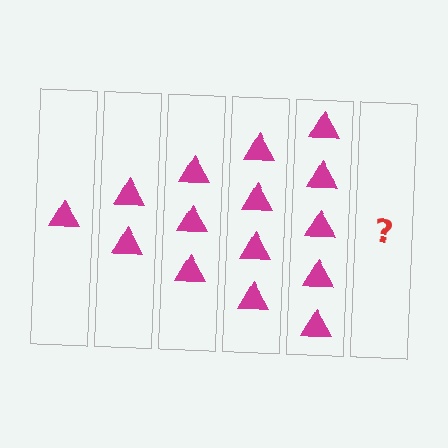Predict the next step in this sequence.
The next step is 6 triangles.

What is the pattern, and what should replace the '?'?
The pattern is that each step adds one more triangle. The '?' should be 6 triangles.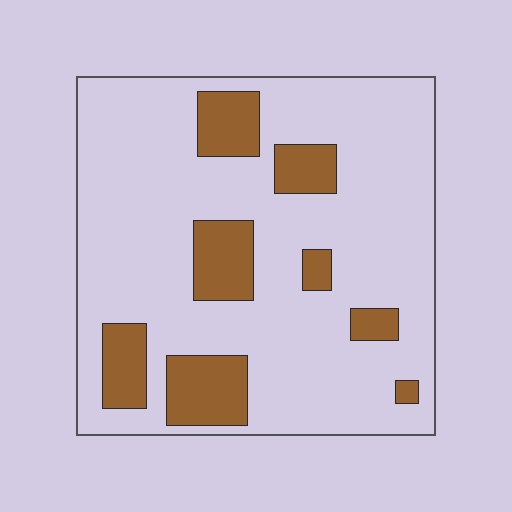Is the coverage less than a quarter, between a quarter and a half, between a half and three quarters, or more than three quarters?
Less than a quarter.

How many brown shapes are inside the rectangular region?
8.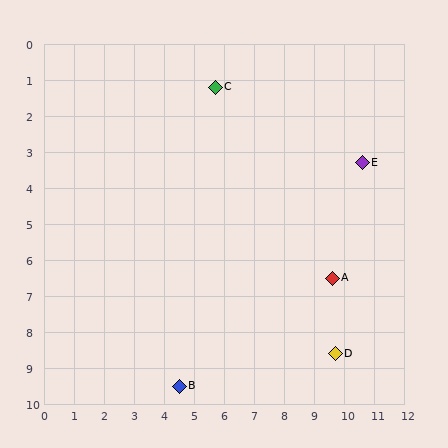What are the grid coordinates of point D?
Point D is at approximately (9.7, 8.6).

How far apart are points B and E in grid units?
Points B and E are about 8.7 grid units apart.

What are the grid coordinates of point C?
Point C is at approximately (5.7, 1.2).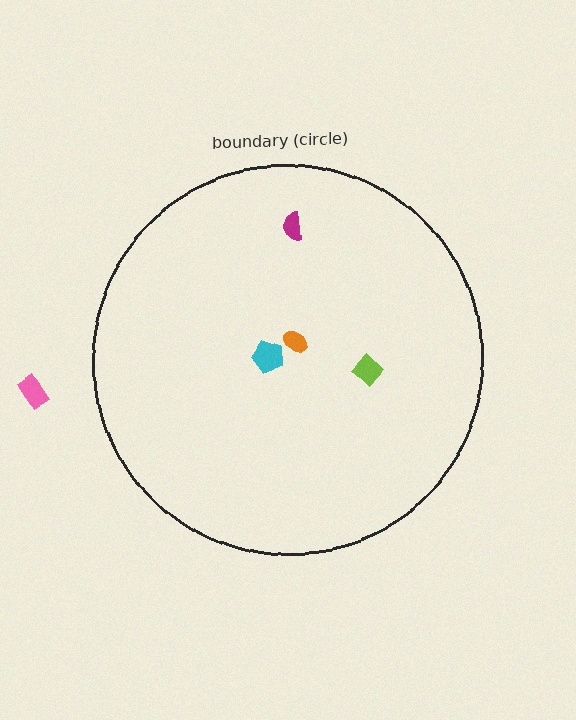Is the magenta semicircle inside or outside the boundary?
Inside.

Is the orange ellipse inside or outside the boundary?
Inside.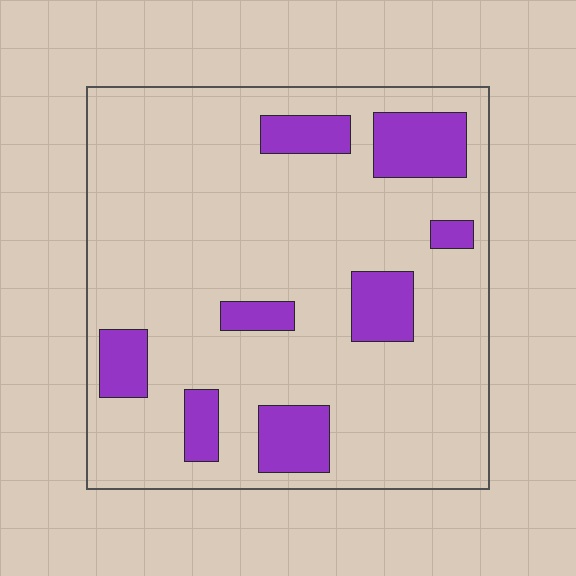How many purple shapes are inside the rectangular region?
8.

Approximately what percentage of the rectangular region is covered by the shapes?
Approximately 20%.